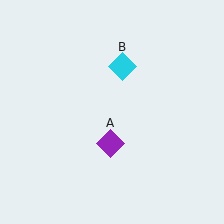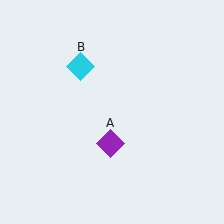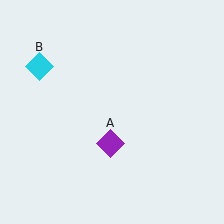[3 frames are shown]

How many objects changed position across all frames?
1 object changed position: cyan diamond (object B).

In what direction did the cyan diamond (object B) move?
The cyan diamond (object B) moved left.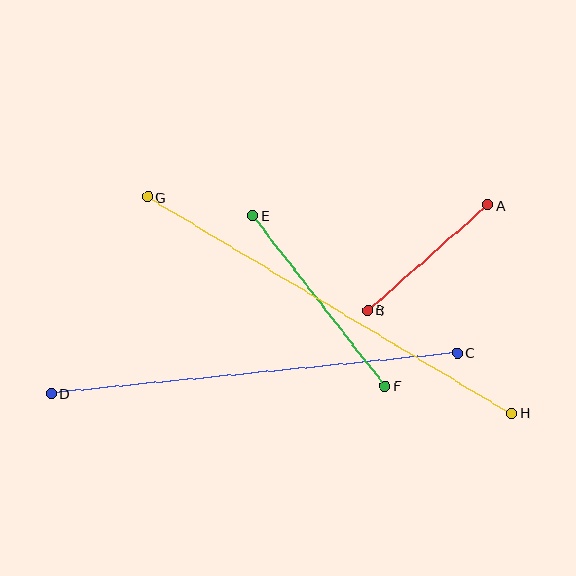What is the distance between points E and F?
The distance is approximately 215 pixels.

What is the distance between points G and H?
The distance is approximately 423 pixels.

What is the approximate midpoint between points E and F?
The midpoint is at approximately (319, 301) pixels.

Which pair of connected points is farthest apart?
Points G and H are farthest apart.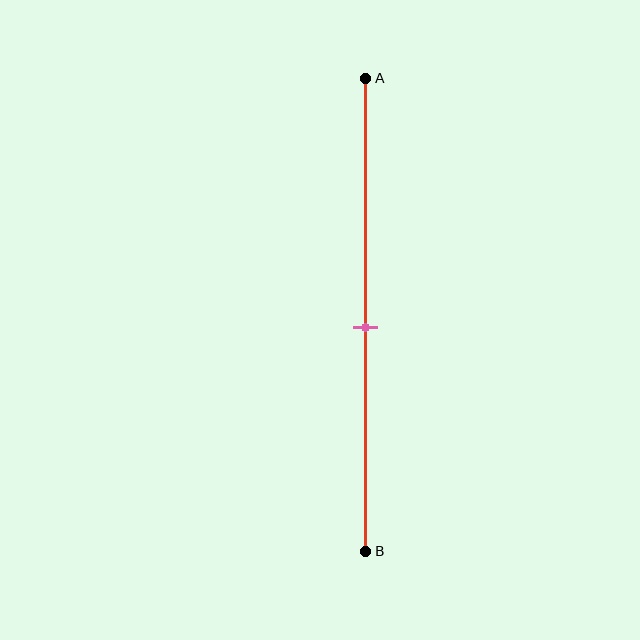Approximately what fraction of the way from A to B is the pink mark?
The pink mark is approximately 55% of the way from A to B.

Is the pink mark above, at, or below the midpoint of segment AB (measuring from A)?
The pink mark is approximately at the midpoint of segment AB.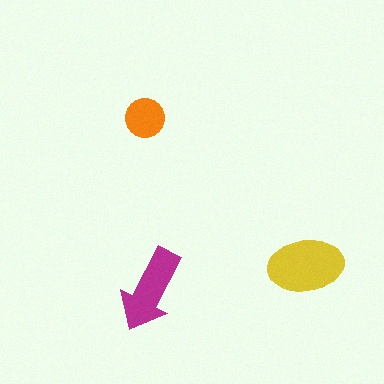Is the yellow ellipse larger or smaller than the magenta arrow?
Larger.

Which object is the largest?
The yellow ellipse.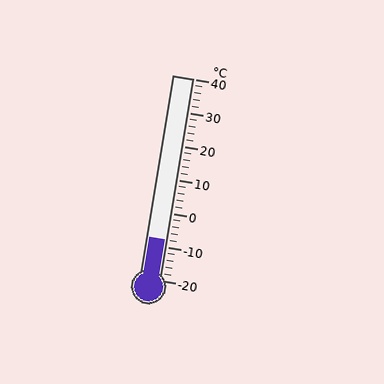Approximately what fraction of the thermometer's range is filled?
The thermometer is filled to approximately 20% of its range.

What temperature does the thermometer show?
The thermometer shows approximately -8°C.